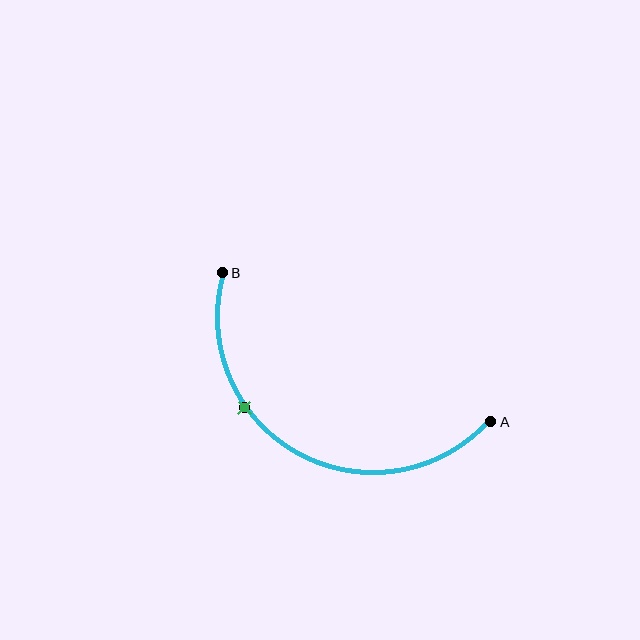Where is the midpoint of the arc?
The arc midpoint is the point on the curve farthest from the straight line joining A and B. It sits below that line.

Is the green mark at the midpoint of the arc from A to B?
No. The green mark lies on the arc but is closer to endpoint B. The arc midpoint would be at the point on the curve equidistant along the arc from both A and B.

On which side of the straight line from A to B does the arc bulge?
The arc bulges below the straight line connecting A and B.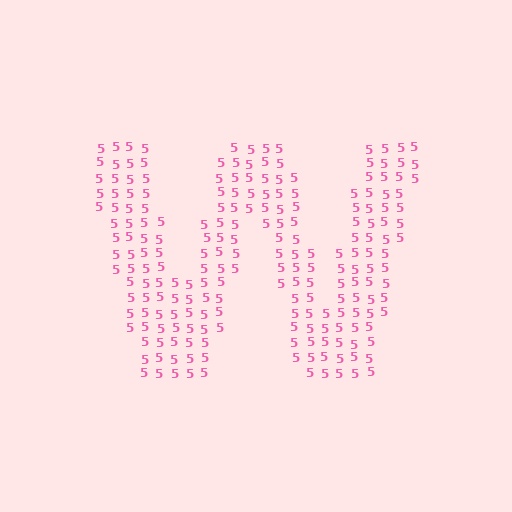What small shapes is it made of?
It is made of small digit 5's.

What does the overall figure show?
The overall figure shows the letter W.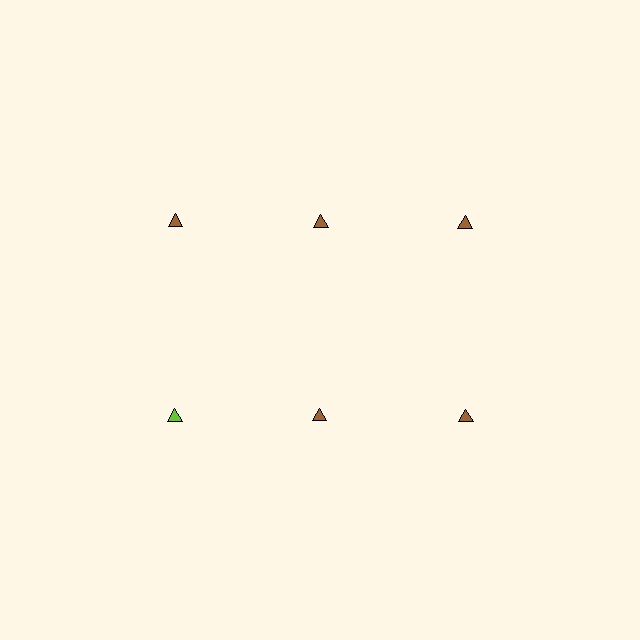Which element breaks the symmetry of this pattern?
The lime triangle in the second row, leftmost column breaks the symmetry. All other shapes are brown triangles.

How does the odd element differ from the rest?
It has a different color: lime instead of brown.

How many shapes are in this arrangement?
There are 6 shapes arranged in a grid pattern.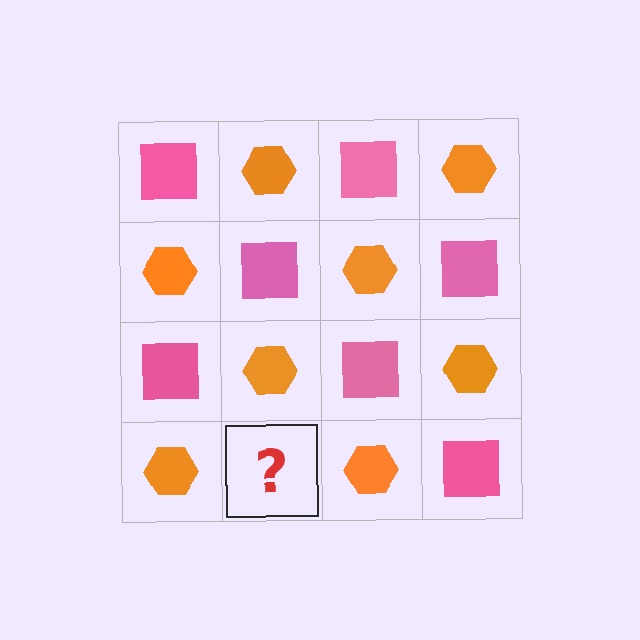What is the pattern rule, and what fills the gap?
The rule is that it alternates pink square and orange hexagon in a checkerboard pattern. The gap should be filled with a pink square.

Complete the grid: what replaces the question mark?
The question mark should be replaced with a pink square.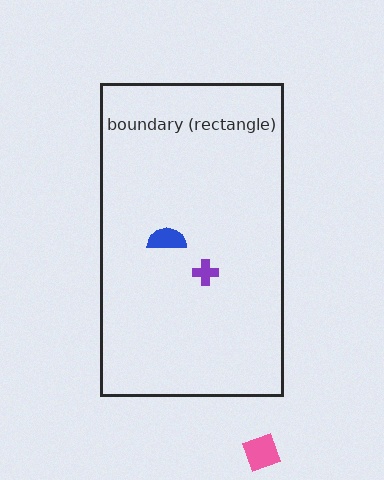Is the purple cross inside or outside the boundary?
Inside.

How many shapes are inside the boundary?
2 inside, 1 outside.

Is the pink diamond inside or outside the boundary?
Outside.